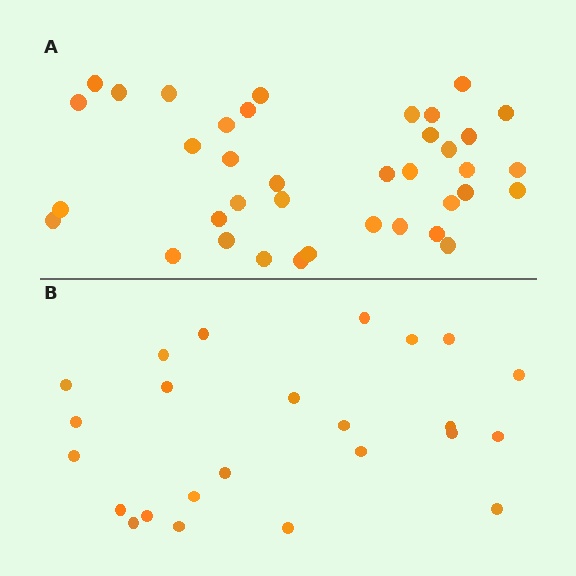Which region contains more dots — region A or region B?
Region A (the top region) has more dots.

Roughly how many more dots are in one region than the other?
Region A has approximately 15 more dots than region B.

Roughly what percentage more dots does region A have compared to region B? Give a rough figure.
About 60% more.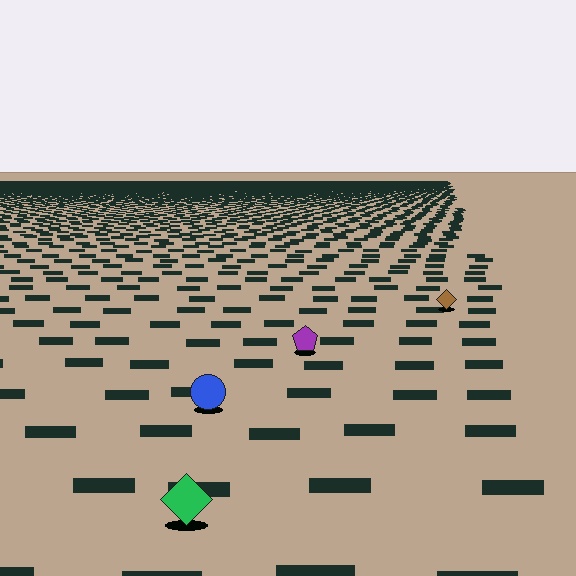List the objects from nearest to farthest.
From nearest to farthest: the green diamond, the blue circle, the purple pentagon, the brown diamond.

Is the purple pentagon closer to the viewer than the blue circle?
No. The blue circle is closer — you can tell from the texture gradient: the ground texture is coarser near it.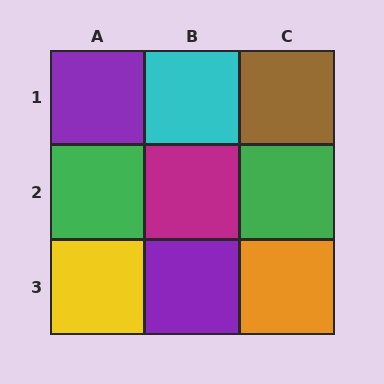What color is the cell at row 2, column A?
Green.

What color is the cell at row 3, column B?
Purple.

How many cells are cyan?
1 cell is cyan.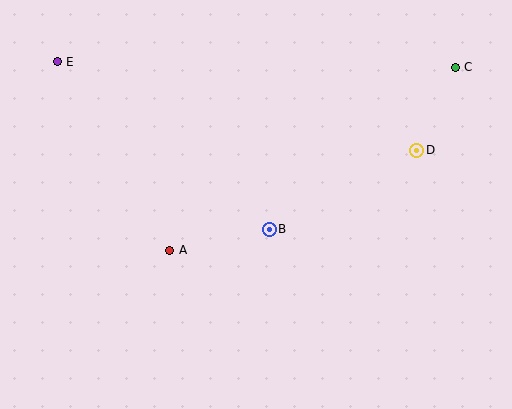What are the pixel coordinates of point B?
Point B is at (269, 229).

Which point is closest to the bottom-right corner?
Point D is closest to the bottom-right corner.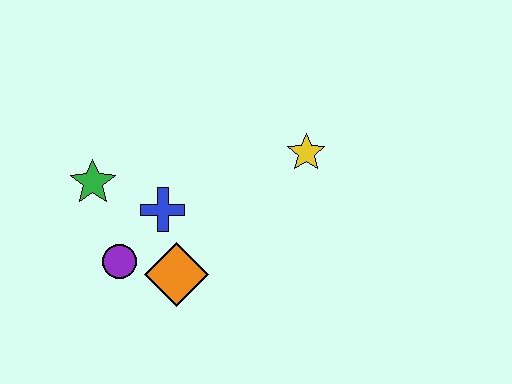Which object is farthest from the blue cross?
The yellow star is farthest from the blue cross.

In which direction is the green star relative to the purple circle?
The green star is above the purple circle.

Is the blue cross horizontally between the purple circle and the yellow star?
Yes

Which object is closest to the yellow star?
The blue cross is closest to the yellow star.